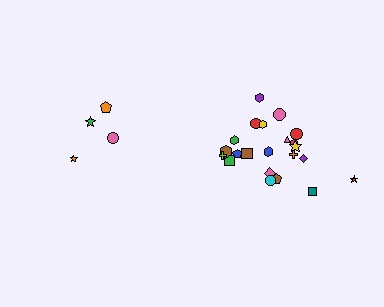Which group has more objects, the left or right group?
The right group.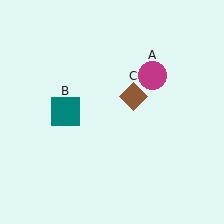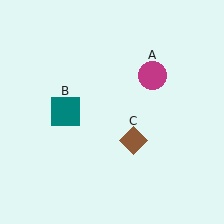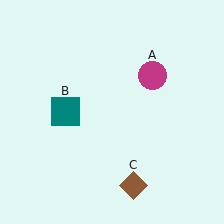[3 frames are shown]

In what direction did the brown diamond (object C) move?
The brown diamond (object C) moved down.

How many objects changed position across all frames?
1 object changed position: brown diamond (object C).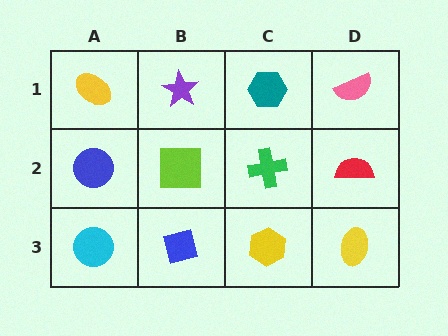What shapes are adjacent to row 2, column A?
A yellow ellipse (row 1, column A), a cyan circle (row 3, column A), a lime square (row 2, column B).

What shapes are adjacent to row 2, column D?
A pink semicircle (row 1, column D), a yellow ellipse (row 3, column D), a green cross (row 2, column C).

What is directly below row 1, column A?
A blue circle.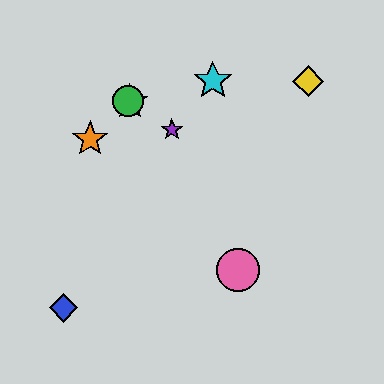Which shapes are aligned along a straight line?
The red star, the green circle, the purple star are aligned along a straight line.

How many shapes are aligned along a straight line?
3 shapes (the red star, the green circle, the purple star) are aligned along a straight line.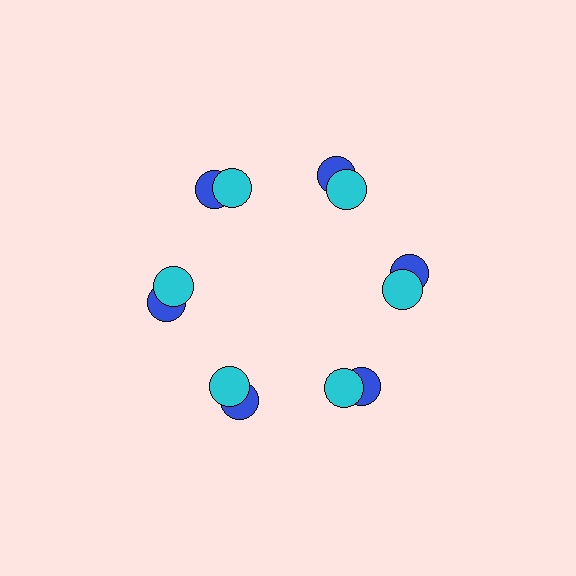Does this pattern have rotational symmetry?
Yes, this pattern has 6-fold rotational symmetry. It looks the same after rotating 60 degrees around the center.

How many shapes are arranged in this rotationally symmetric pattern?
There are 12 shapes, arranged in 6 groups of 2.